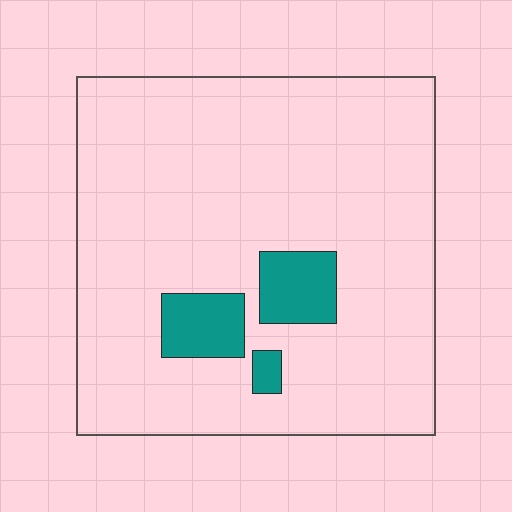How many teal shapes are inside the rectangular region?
3.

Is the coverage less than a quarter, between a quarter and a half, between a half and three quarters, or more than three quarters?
Less than a quarter.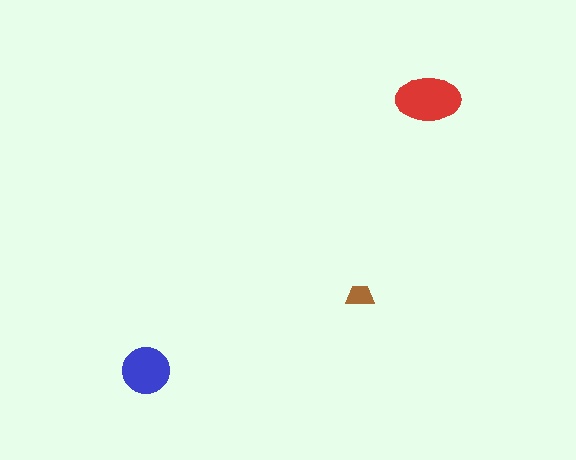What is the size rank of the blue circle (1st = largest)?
2nd.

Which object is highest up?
The red ellipse is topmost.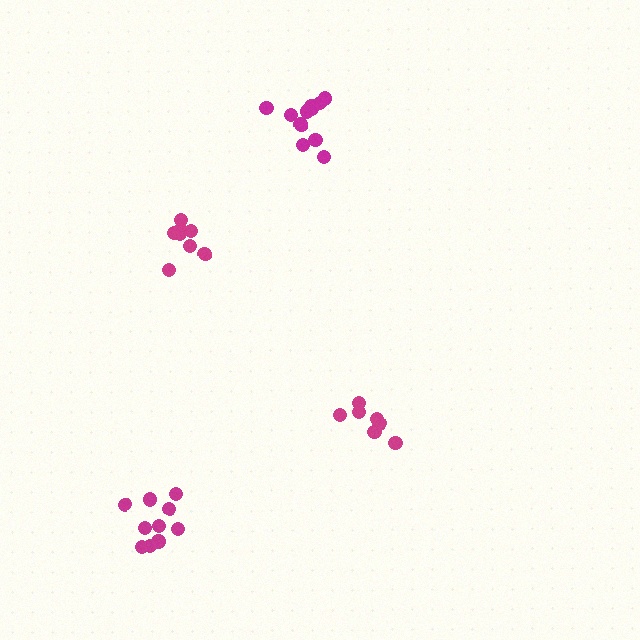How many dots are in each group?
Group 1: 8 dots, Group 2: 7 dots, Group 3: 11 dots, Group 4: 10 dots (36 total).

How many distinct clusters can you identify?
There are 4 distinct clusters.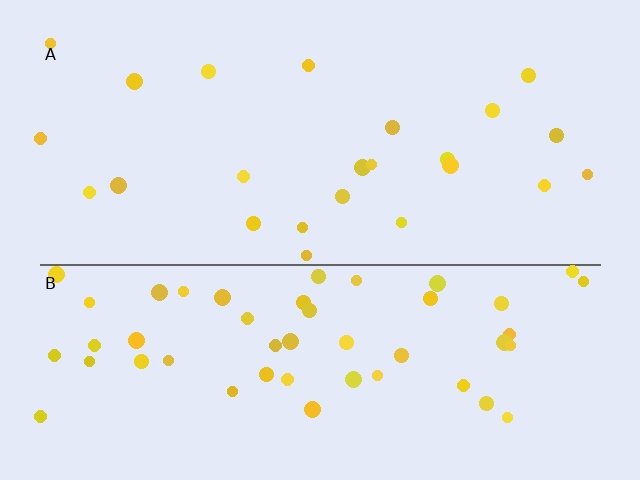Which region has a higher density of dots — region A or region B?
B (the bottom).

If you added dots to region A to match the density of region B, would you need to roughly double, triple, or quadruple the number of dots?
Approximately double.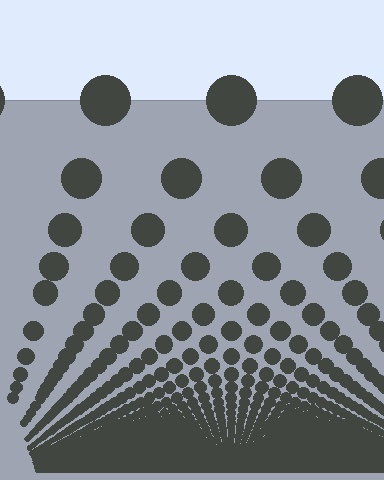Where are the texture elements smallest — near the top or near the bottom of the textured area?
Near the bottom.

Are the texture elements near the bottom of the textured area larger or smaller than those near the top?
Smaller. The gradient is inverted — elements near the bottom are smaller and denser.